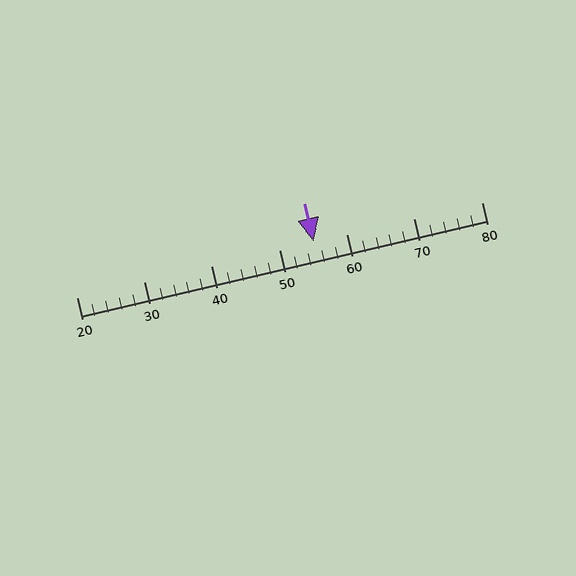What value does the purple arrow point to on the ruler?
The purple arrow points to approximately 55.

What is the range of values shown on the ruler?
The ruler shows values from 20 to 80.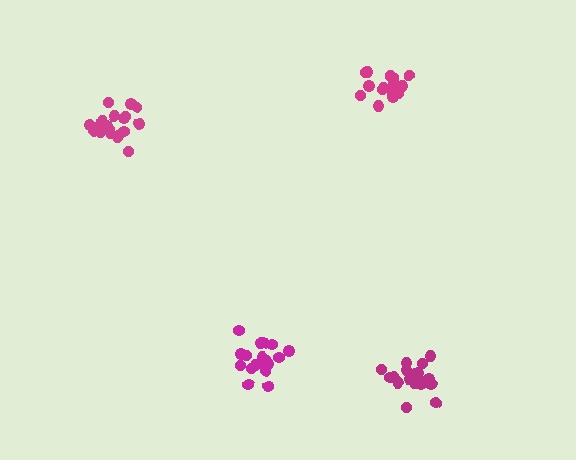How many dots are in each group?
Group 1: 17 dots, Group 2: 18 dots, Group 3: 20 dots, Group 4: 20 dots (75 total).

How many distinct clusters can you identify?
There are 4 distinct clusters.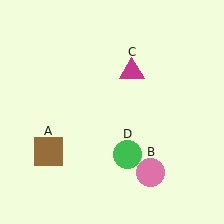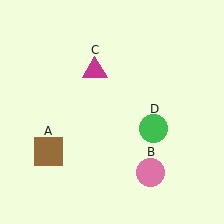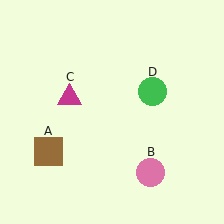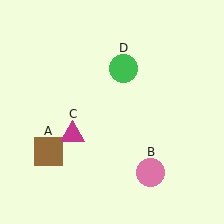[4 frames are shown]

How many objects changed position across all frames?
2 objects changed position: magenta triangle (object C), green circle (object D).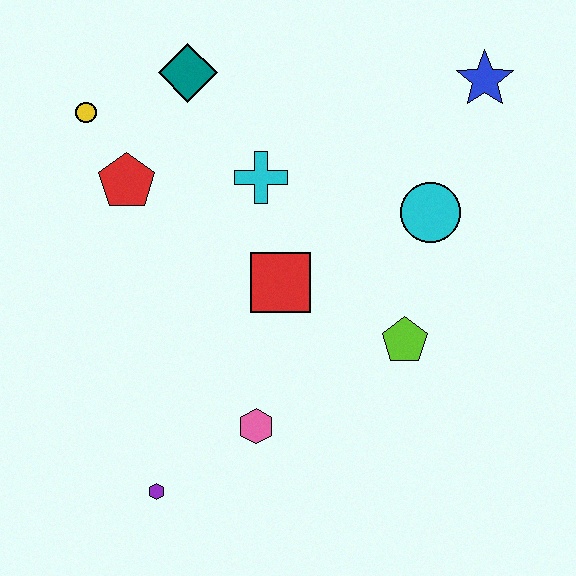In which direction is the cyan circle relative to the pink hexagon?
The cyan circle is above the pink hexagon.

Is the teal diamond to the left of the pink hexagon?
Yes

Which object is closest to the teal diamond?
The yellow circle is closest to the teal diamond.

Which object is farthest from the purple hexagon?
The blue star is farthest from the purple hexagon.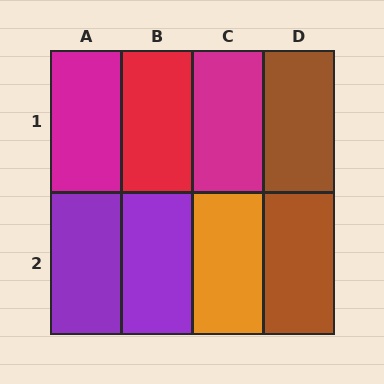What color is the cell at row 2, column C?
Orange.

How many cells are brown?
2 cells are brown.